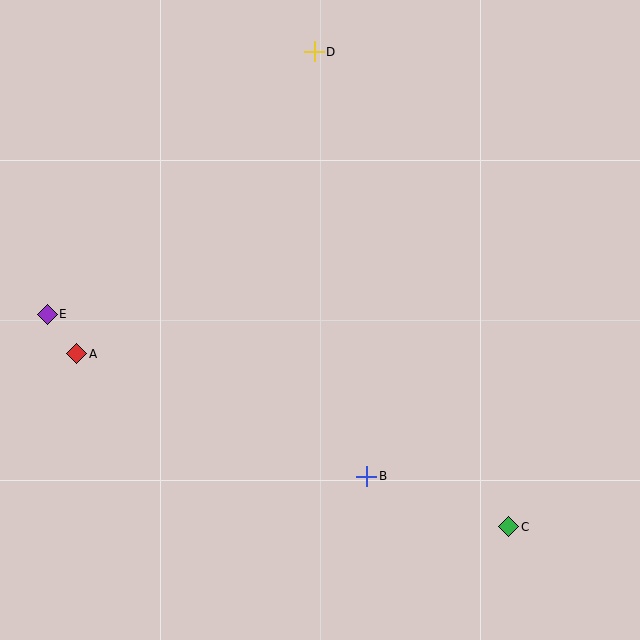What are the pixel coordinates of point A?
Point A is at (77, 354).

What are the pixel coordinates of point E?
Point E is at (47, 314).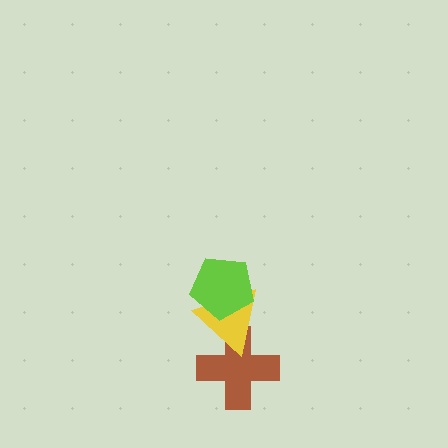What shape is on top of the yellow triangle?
The lime pentagon is on top of the yellow triangle.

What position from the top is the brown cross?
The brown cross is 3rd from the top.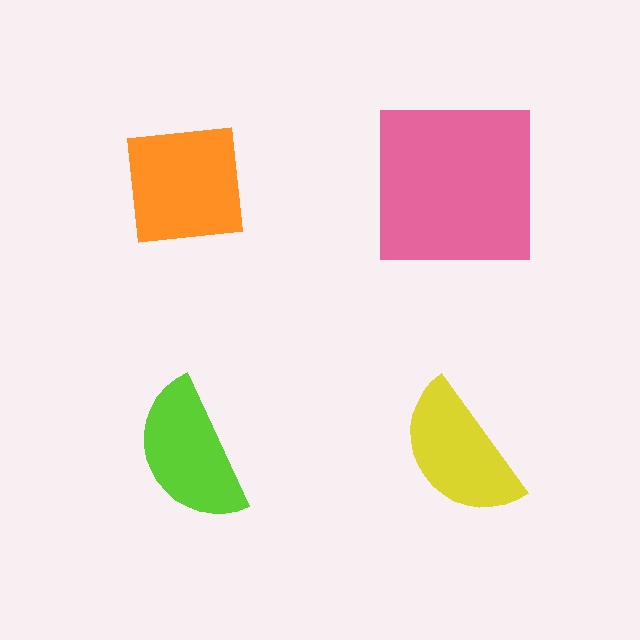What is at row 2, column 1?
A lime semicircle.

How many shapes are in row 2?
2 shapes.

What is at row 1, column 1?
An orange square.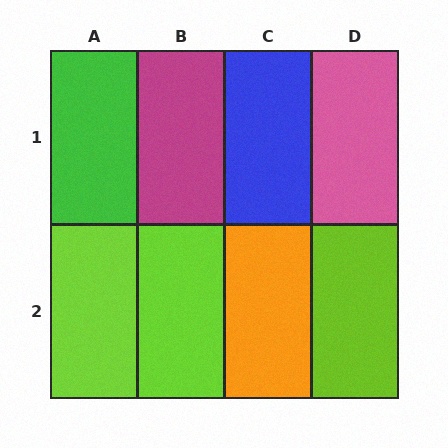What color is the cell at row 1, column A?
Green.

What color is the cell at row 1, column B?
Magenta.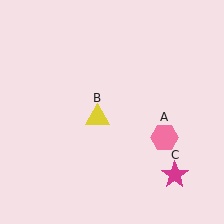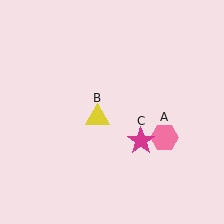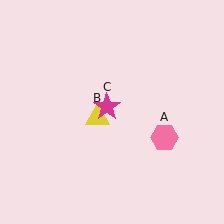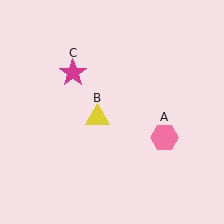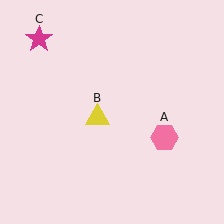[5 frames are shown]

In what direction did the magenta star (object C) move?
The magenta star (object C) moved up and to the left.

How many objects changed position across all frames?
1 object changed position: magenta star (object C).